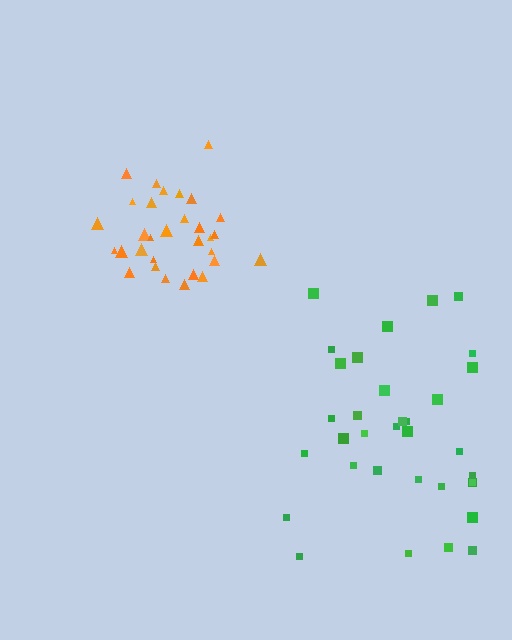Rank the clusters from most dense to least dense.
orange, green.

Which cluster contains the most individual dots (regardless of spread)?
Green (34).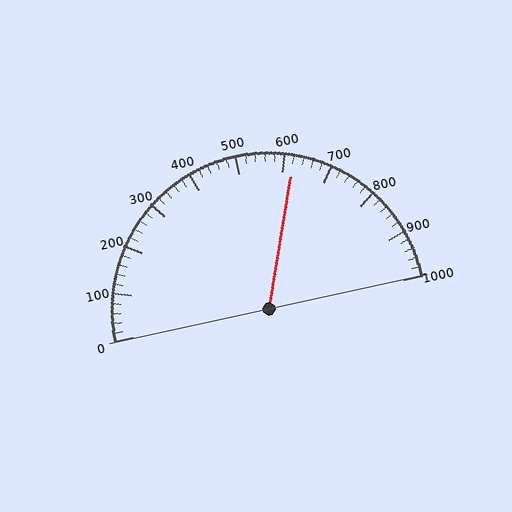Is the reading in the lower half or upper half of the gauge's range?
The reading is in the upper half of the range (0 to 1000).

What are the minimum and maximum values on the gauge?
The gauge ranges from 0 to 1000.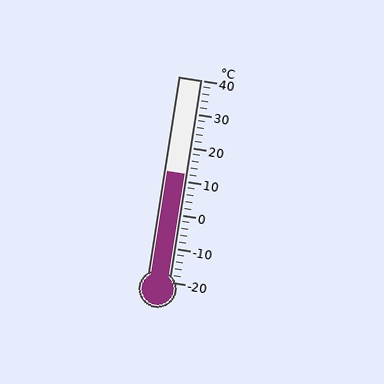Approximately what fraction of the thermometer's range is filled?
The thermometer is filled to approximately 55% of its range.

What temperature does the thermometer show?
The thermometer shows approximately 12°C.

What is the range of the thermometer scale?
The thermometer scale ranges from -20°C to 40°C.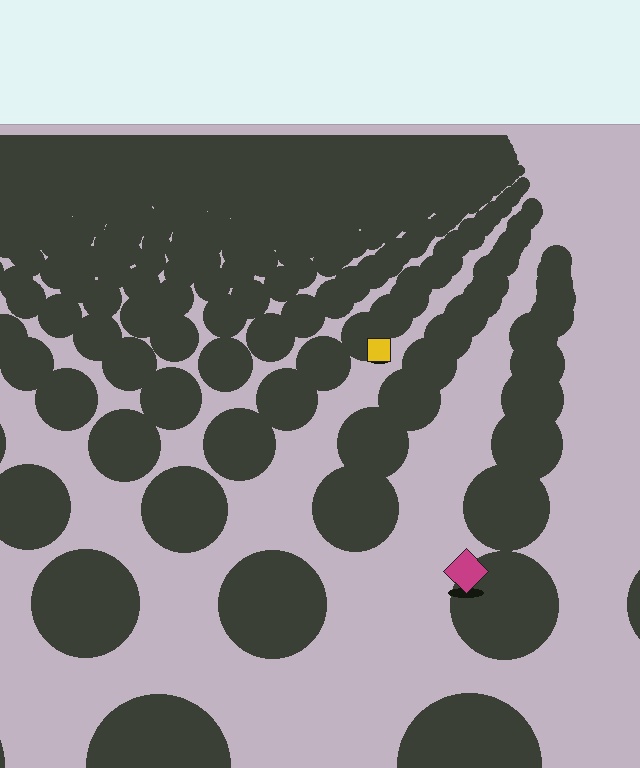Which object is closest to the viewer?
The magenta diamond is closest. The texture marks near it are larger and more spread out.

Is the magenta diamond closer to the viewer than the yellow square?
Yes. The magenta diamond is closer — you can tell from the texture gradient: the ground texture is coarser near it.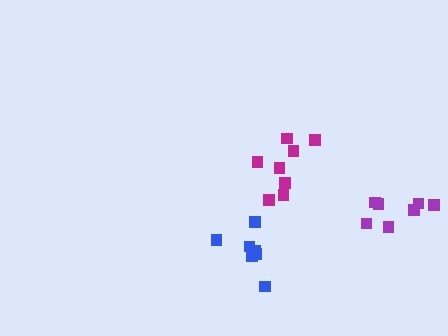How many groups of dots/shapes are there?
There are 3 groups.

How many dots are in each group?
Group 1: 8 dots, Group 2: 7 dots, Group 3: 7 dots (22 total).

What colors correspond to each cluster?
The clusters are colored: magenta, blue, purple.